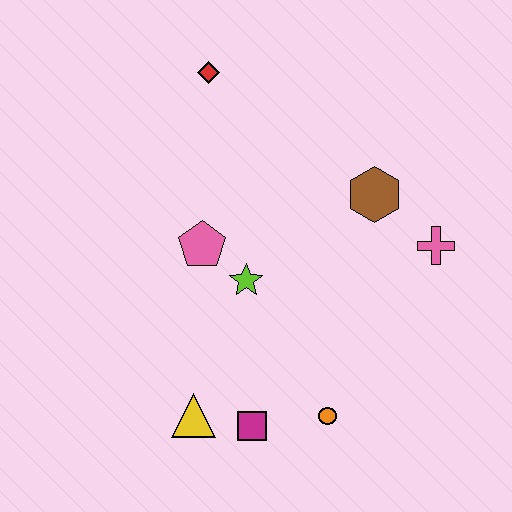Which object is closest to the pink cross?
The brown hexagon is closest to the pink cross.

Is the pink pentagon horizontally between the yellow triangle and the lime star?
Yes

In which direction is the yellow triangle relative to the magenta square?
The yellow triangle is to the left of the magenta square.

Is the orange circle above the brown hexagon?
No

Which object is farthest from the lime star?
The red diamond is farthest from the lime star.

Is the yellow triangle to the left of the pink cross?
Yes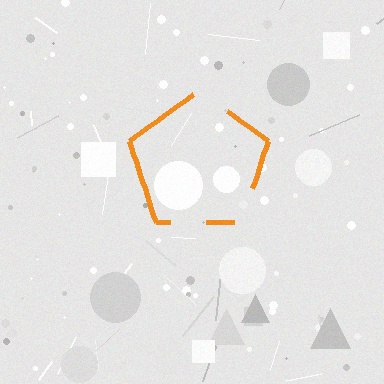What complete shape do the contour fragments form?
The contour fragments form a pentagon.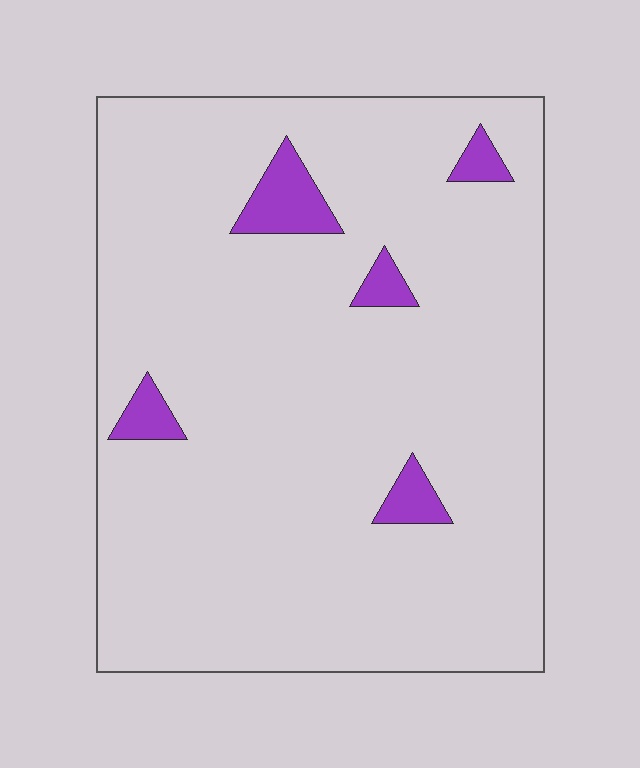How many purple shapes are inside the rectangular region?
5.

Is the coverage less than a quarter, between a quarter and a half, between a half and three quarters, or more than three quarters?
Less than a quarter.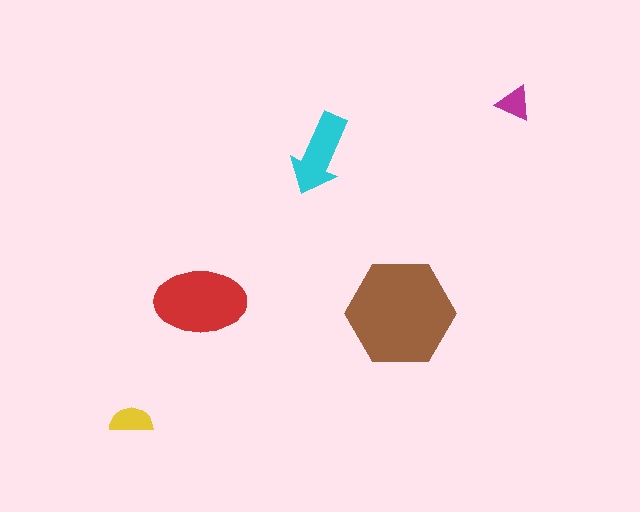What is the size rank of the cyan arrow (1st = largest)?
3rd.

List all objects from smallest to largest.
The magenta triangle, the yellow semicircle, the cyan arrow, the red ellipse, the brown hexagon.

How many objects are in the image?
There are 5 objects in the image.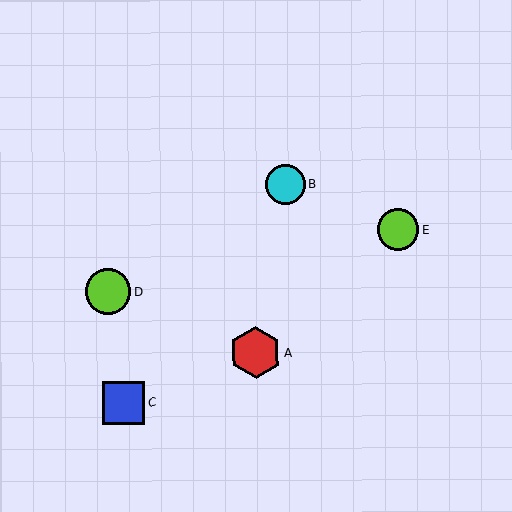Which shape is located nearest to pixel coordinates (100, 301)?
The lime circle (labeled D) at (108, 291) is nearest to that location.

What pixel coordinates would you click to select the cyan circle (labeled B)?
Click at (285, 184) to select the cyan circle B.